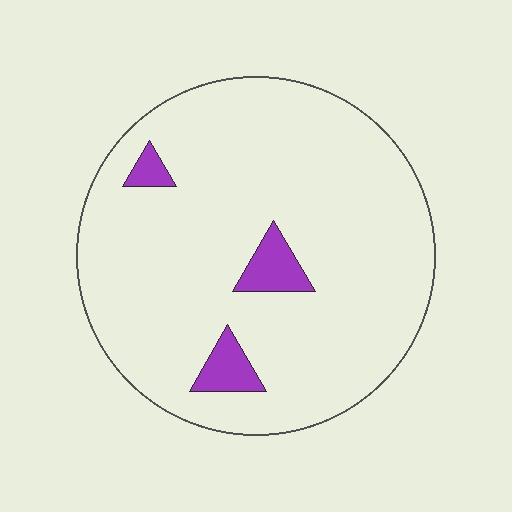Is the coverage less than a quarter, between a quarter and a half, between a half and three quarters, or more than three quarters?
Less than a quarter.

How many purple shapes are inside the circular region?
3.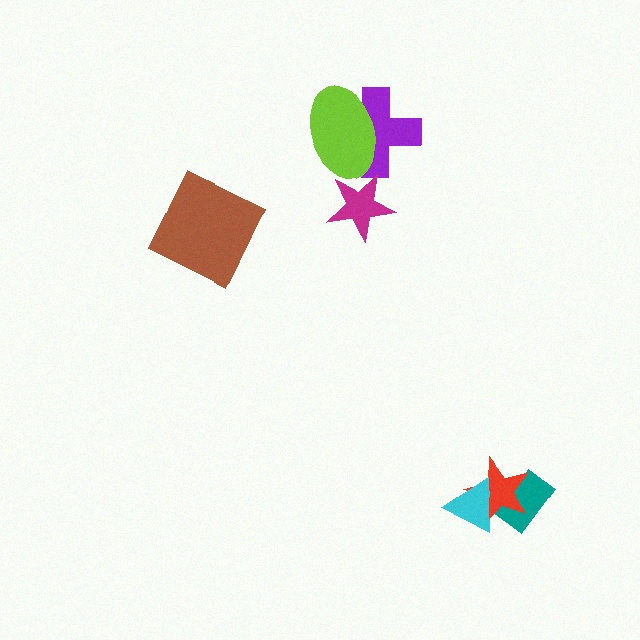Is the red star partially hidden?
Yes, it is partially covered by another shape.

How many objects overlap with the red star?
2 objects overlap with the red star.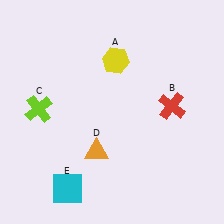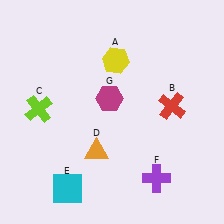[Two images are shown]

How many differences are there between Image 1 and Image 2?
There are 2 differences between the two images.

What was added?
A purple cross (F), a magenta hexagon (G) were added in Image 2.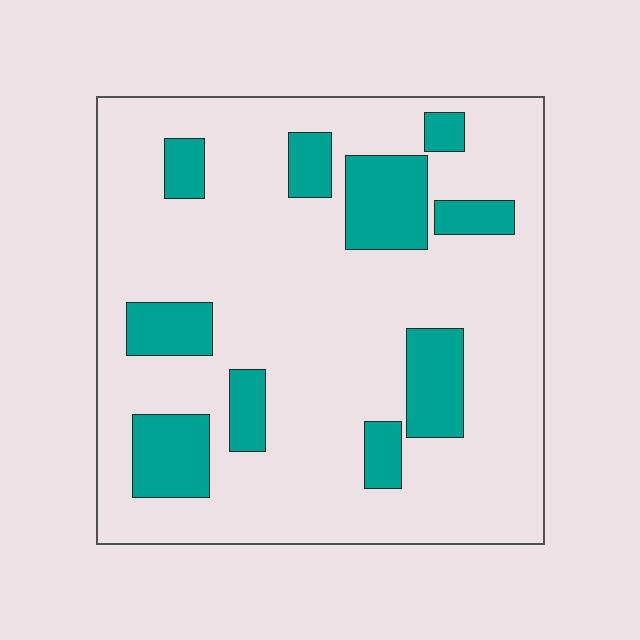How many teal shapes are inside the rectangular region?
10.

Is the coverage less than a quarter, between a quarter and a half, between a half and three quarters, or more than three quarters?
Less than a quarter.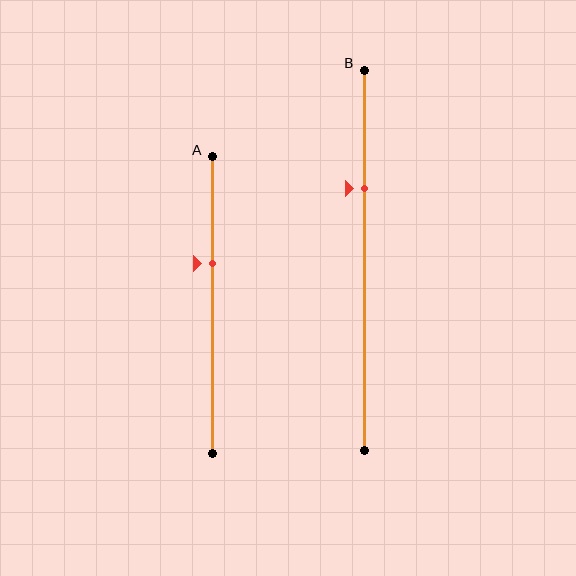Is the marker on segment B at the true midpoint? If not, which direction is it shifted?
No, the marker on segment B is shifted upward by about 19% of the segment length.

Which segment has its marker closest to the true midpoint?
Segment A has its marker closest to the true midpoint.